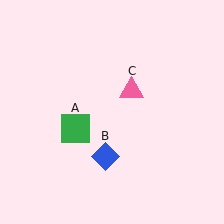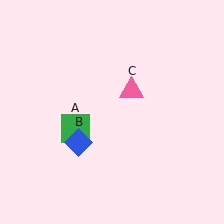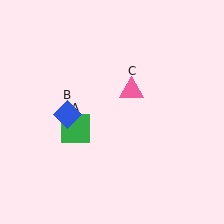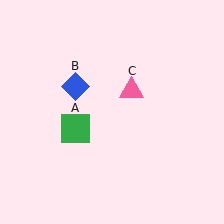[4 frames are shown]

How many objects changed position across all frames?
1 object changed position: blue diamond (object B).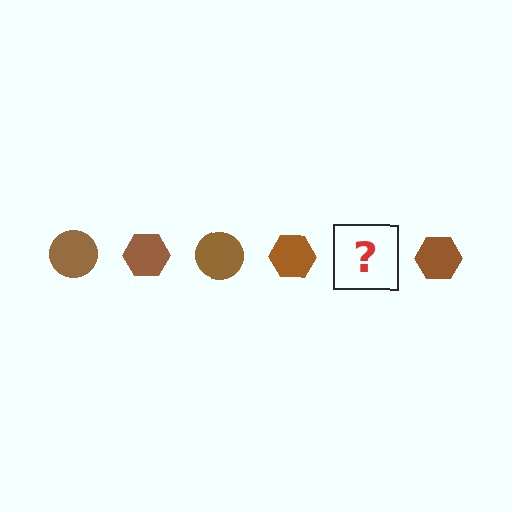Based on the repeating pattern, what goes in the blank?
The blank should be a brown circle.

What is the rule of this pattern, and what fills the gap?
The rule is that the pattern cycles through circle, hexagon shapes in brown. The gap should be filled with a brown circle.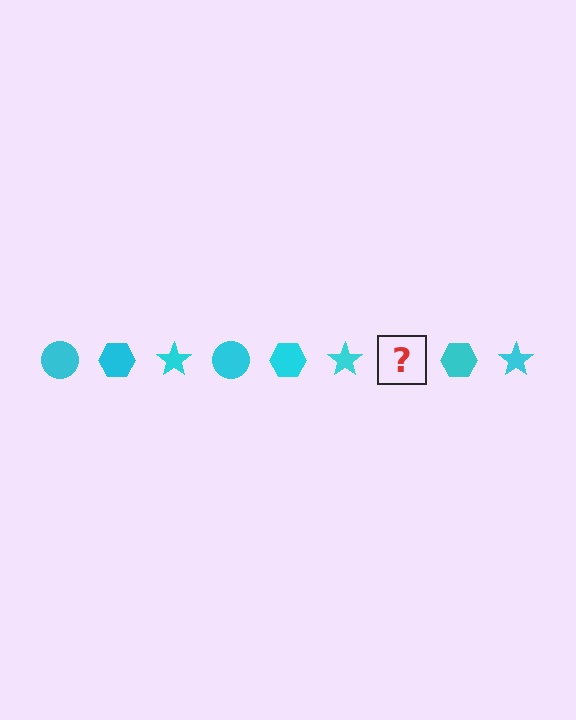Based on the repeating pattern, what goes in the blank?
The blank should be a cyan circle.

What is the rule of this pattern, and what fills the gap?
The rule is that the pattern cycles through circle, hexagon, star shapes in cyan. The gap should be filled with a cyan circle.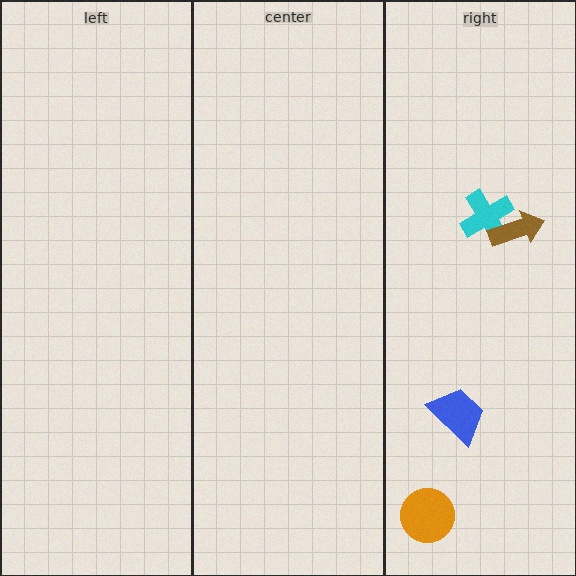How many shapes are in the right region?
4.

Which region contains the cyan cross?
The right region.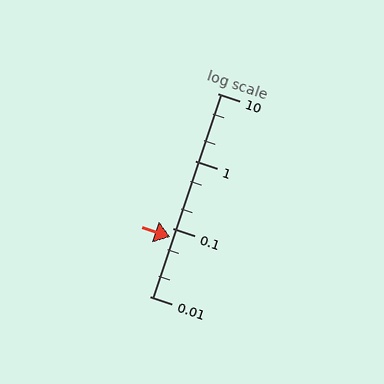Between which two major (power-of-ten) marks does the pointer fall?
The pointer is between 0.01 and 0.1.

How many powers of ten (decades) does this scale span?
The scale spans 3 decades, from 0.01 to 10.